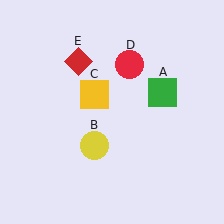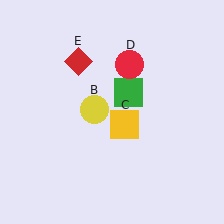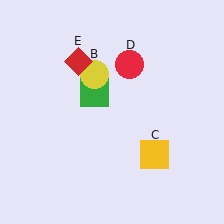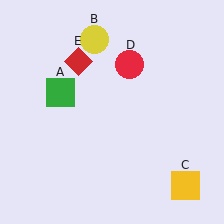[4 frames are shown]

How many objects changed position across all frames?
3 objects changed position: green square (object A), yellow circle (object B), yellow square (object C).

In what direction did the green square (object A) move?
The green square (object A) moved left.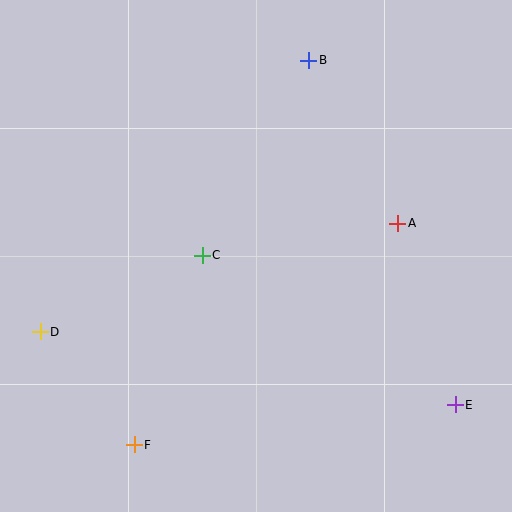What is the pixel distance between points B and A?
The distance between B and A is 185 pixels.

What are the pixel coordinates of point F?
Point F is at (134, 445).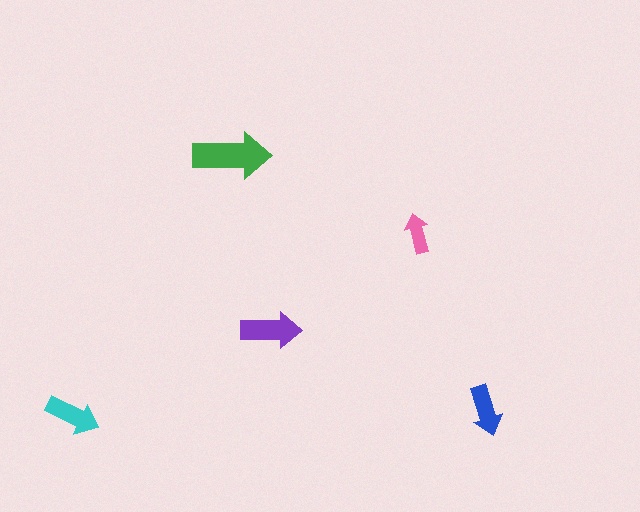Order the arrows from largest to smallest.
the green one, the purple one, the cyan one, the blue one, the pink one.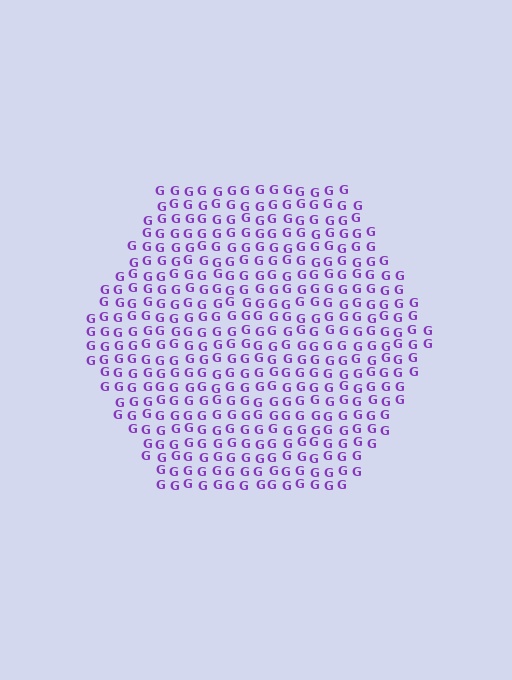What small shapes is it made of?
It is made of small letter G's.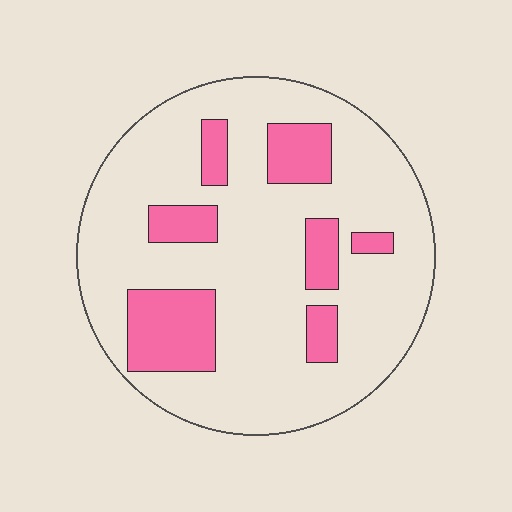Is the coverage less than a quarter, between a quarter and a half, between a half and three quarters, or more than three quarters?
Less than a quarter.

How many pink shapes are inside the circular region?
7.